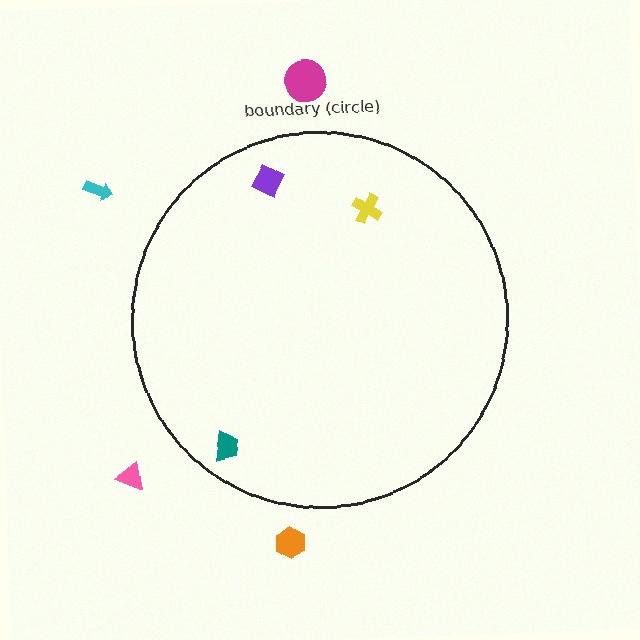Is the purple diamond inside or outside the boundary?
Inside.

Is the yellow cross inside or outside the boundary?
Inside.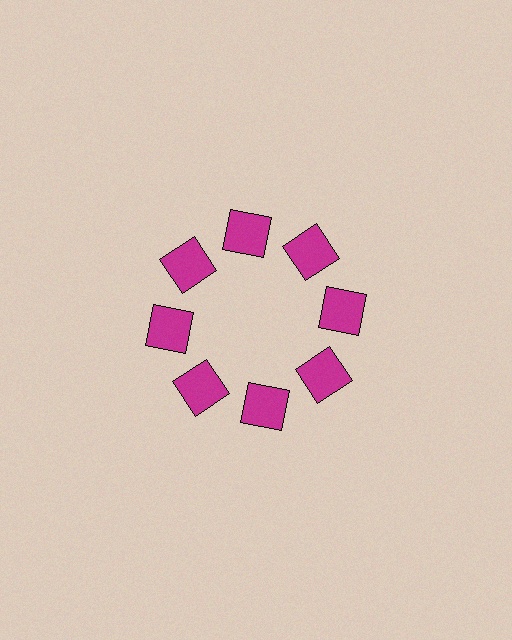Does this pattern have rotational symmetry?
Yes, this pattern has 8-fold rotational symmetry. It looks the same after rotating 45 degrees around the center.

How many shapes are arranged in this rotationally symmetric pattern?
There are 8 shapes, arranged in 8 groups of 1.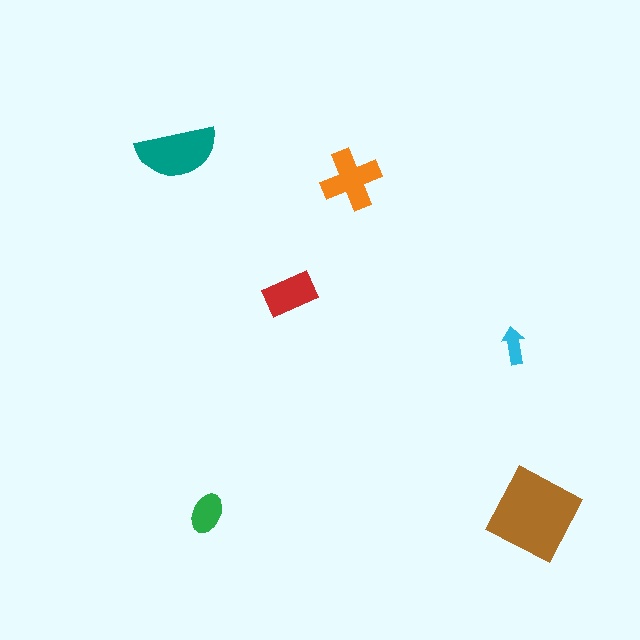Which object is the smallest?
The cyan arrow.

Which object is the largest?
The brown diamond.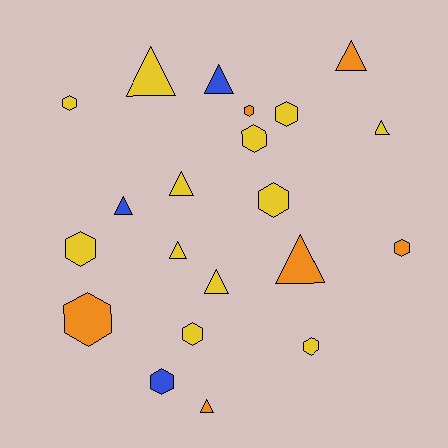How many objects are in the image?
There are 21 objects.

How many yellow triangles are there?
There are 5 yellow triangles.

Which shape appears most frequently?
Hexagon, with 11 objects.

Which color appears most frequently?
Yellow, with 12 objects.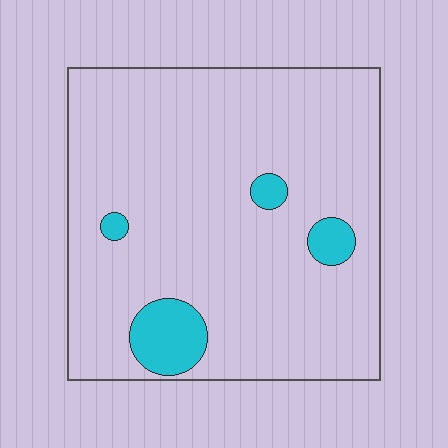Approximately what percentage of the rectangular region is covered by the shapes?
Approximately 10%.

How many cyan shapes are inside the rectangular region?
4.